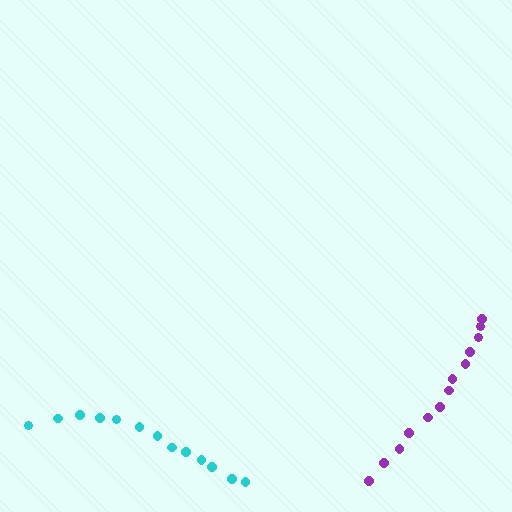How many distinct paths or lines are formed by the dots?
There are 2 distinct paths.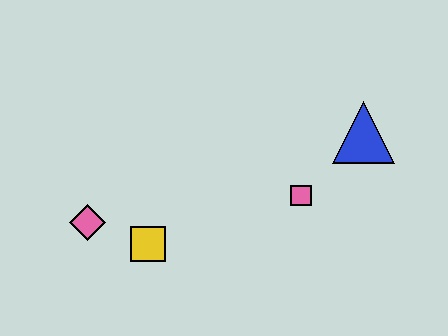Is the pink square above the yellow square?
Yes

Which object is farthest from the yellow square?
The blue triangle is farthest from the yellow square.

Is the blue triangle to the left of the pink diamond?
No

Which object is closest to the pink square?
The blue triangle is closest to the pink square.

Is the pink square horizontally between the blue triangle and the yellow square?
Yes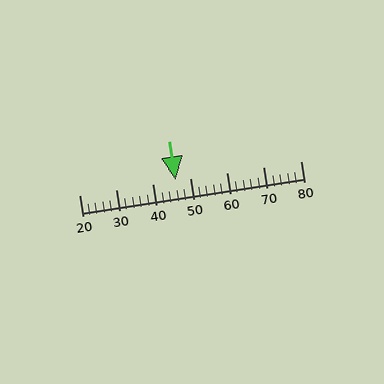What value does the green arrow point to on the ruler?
The green arrow points to approximately 46.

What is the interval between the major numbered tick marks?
The major tick marks are spaced 10 units apart.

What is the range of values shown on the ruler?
The ruler shows values from 20 to 80.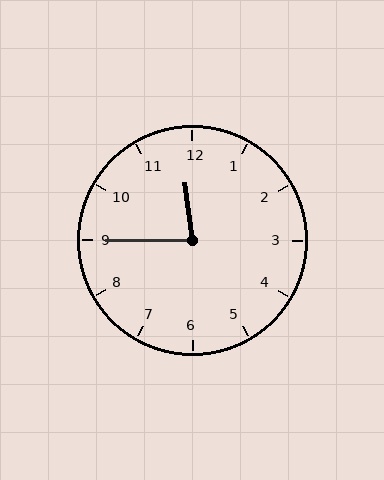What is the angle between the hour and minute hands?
Approximately 82 degrees.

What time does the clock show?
11:45.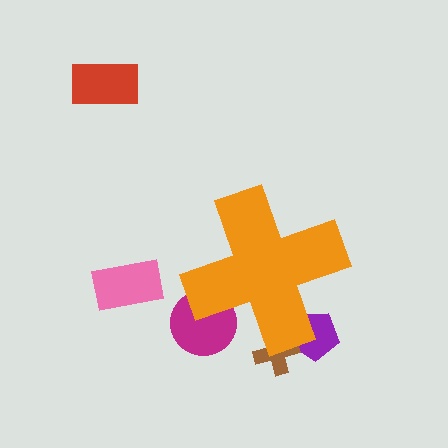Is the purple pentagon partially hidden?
Yes, the purple pentagon is partially hidden behind the orange cross.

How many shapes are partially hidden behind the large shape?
3 shapes are partially hidden.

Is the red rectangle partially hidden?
No, the red rectangle is fully visible.